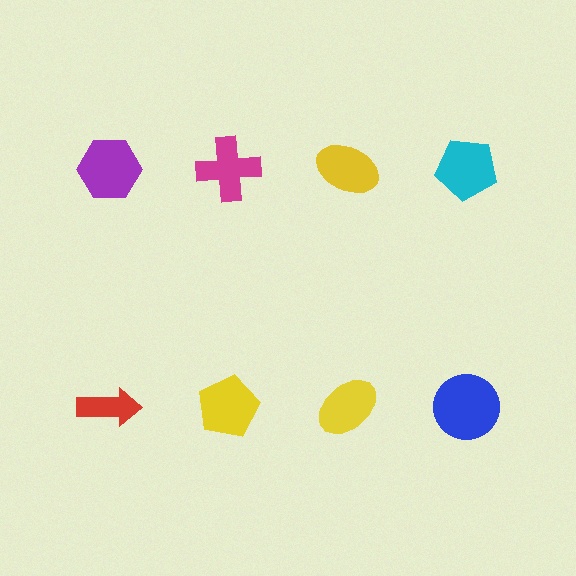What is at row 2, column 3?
A yellow ellipse.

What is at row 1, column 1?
A purple hexagon.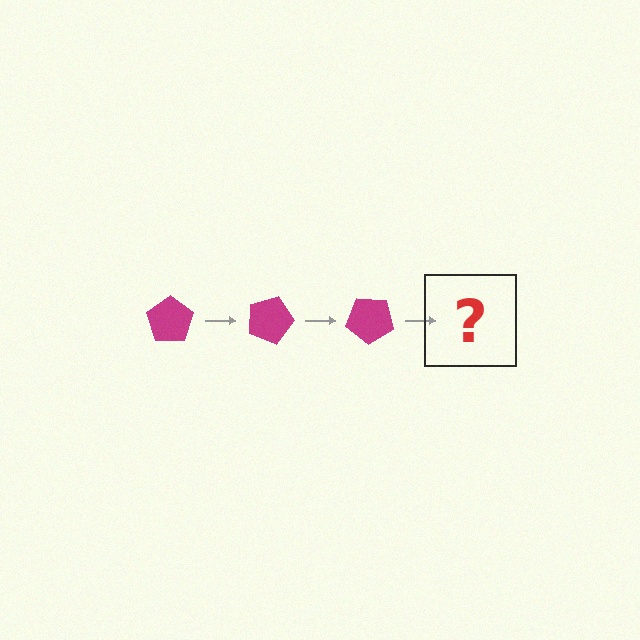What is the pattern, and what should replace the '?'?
The pattern is that the pentagon rotates 20 degrees each step. The '?' should be a magenta pentagon rotated 60 degrees.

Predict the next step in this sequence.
The next step is a magenta pentagon rotated 60 degrees.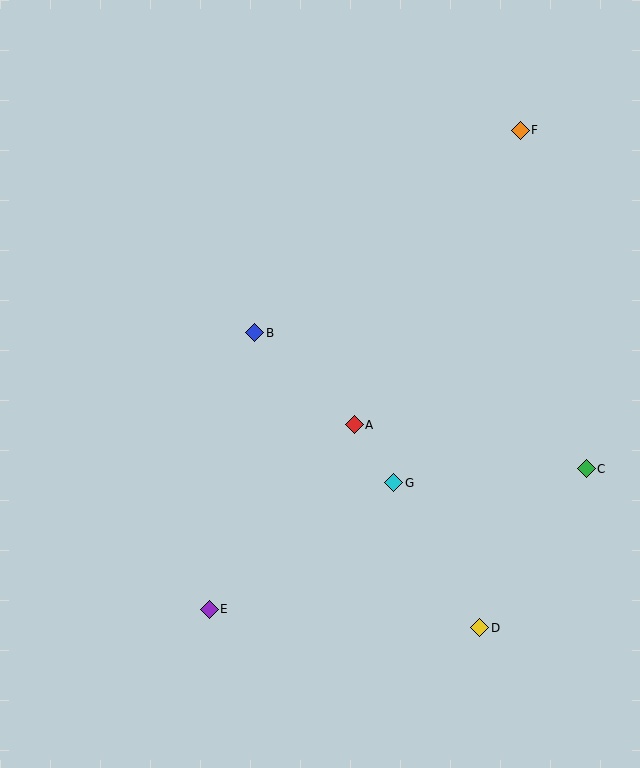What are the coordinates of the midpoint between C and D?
The midpoint between C and D is at (533, 548).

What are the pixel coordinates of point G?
Point G is at (394, 483).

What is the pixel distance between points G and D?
The distance between G and D is 168 pixels.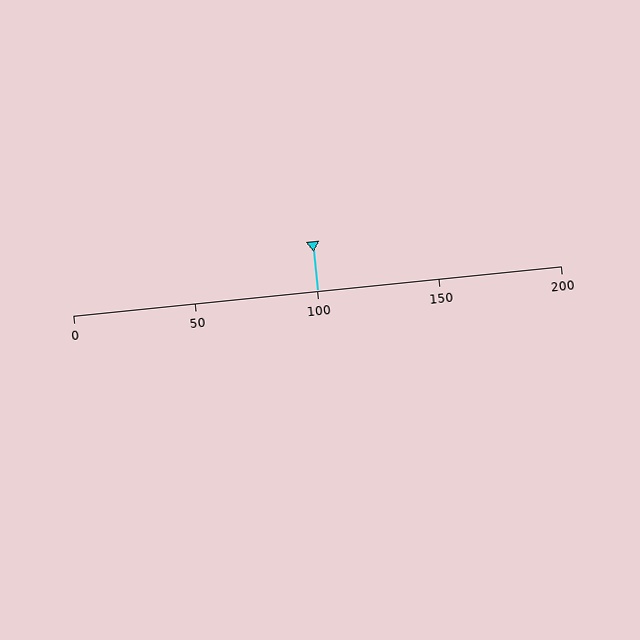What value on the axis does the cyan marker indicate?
The marker indicates approximately 100.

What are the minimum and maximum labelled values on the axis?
The axis runs from 0 to 200.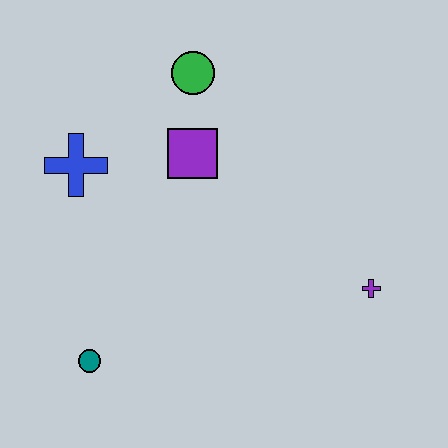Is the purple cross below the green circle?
Yes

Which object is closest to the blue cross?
The purple square is closest to the blue cross.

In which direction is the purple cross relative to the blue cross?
The purple cross is to the right of the blue cross.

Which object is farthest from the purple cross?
The blue cross is farthest from the purple cross.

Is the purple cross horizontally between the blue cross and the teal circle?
No